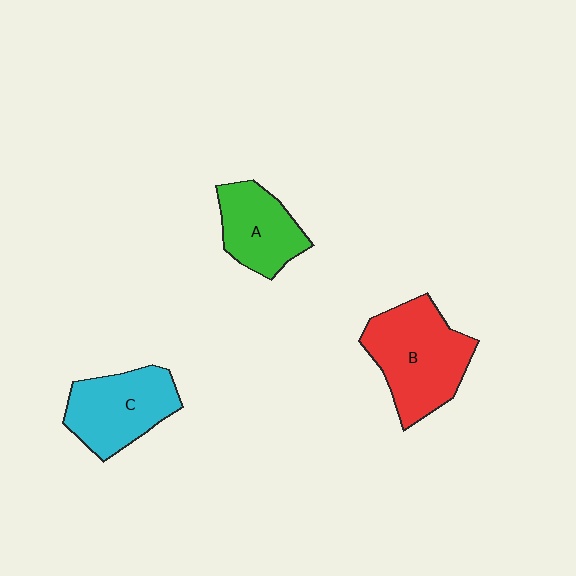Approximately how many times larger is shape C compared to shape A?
Approximately 1.2 times.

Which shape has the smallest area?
Shape A (green).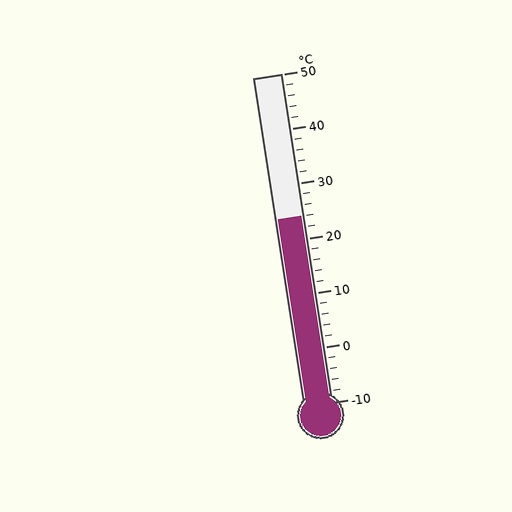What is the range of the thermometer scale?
The thermometer scale ranges from -10°C to 50°C.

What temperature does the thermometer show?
The thermometer shows approximately 24°C.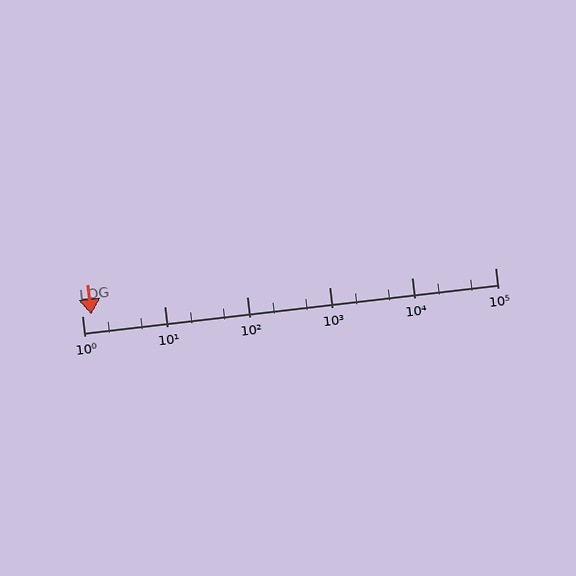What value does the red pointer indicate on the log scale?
The pointer indicates approximately 1.3.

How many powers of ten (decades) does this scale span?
The scale spans 5 decades, from 1 to 100000.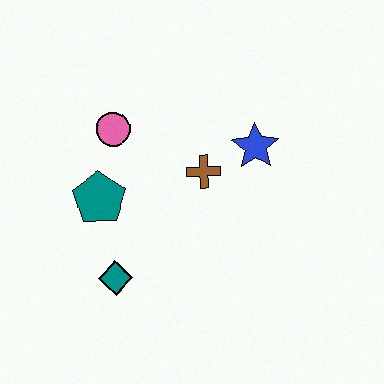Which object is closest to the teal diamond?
The teal pentagon is closest to the teal diamond.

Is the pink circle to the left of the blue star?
Yes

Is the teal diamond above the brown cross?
No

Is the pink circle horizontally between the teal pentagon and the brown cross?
Yes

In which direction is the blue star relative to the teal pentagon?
The blue star is to the right of the teal pentagon.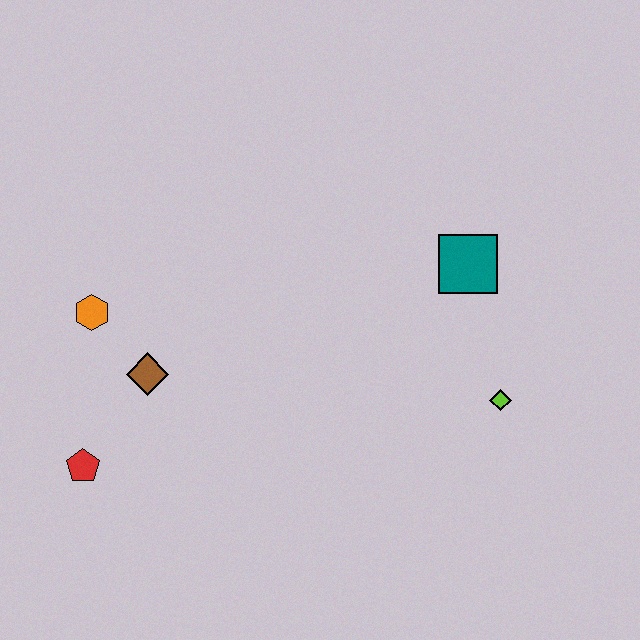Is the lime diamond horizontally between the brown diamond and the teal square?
No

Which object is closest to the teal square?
The lime diamond is closest to the teal square.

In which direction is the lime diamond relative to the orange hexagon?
The lime diamond is to the right of the orange hexagon.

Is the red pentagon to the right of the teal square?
No